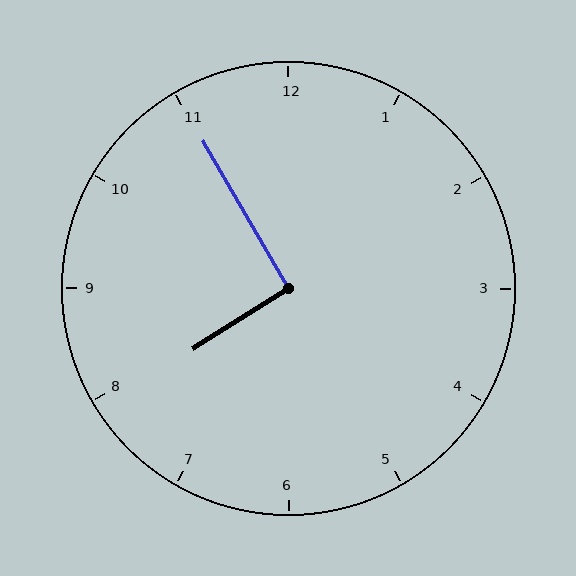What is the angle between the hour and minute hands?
Approximately 92 degrees.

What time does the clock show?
7:55.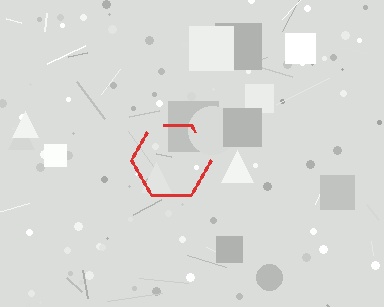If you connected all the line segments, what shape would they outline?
They would outline a hexagon.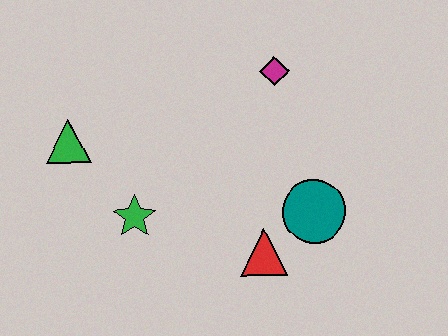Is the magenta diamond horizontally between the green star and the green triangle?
No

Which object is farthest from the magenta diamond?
The green triangle is farthest from the magenta diamond.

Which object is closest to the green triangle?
The green star is closest to the green triangle.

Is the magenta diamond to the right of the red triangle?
Yes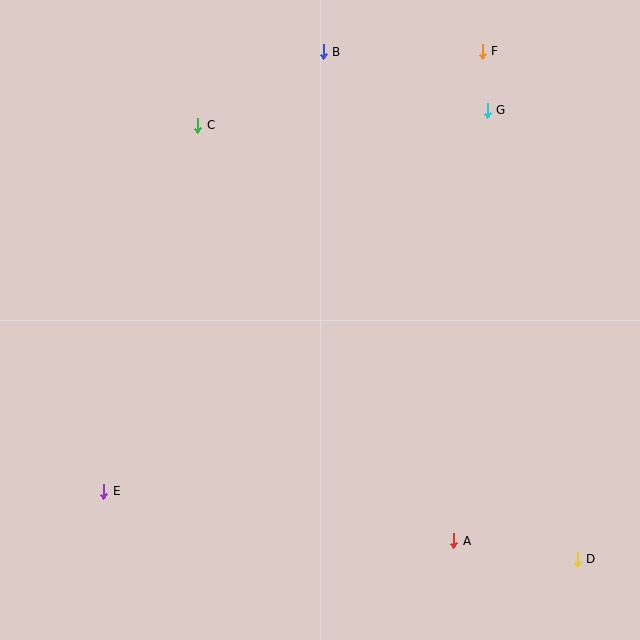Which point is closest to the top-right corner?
Point F is closest to the top-right corner.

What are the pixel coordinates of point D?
Point D is at (577, 559).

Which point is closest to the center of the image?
Point C at (198, 125) is closest to the center.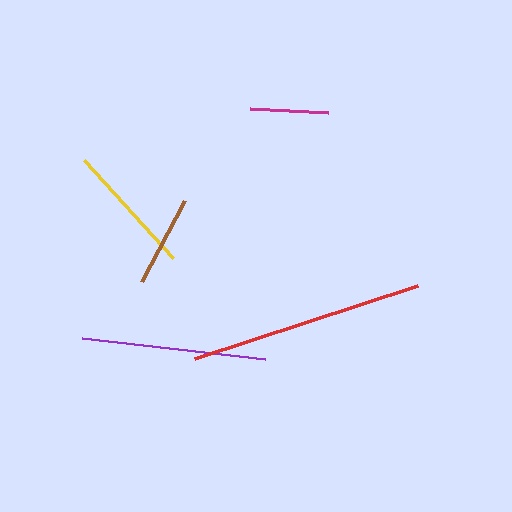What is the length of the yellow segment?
The yellow segment is approximately 133 pixels long.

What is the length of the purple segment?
The purple segment is approximately 184 pixels long.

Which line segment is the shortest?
The magenta line is the shortest at approximately 78 pixels.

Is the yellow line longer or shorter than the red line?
The red line is longer than the yellow line.